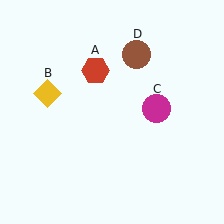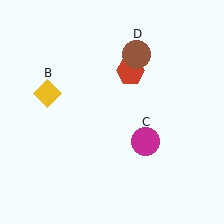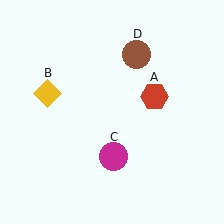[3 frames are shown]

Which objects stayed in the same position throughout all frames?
Yellow diamond (object B) and brown circle (object D) remained stationary.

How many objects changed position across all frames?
2 objects changed position: red hexagon (object A), magenta circle (object C).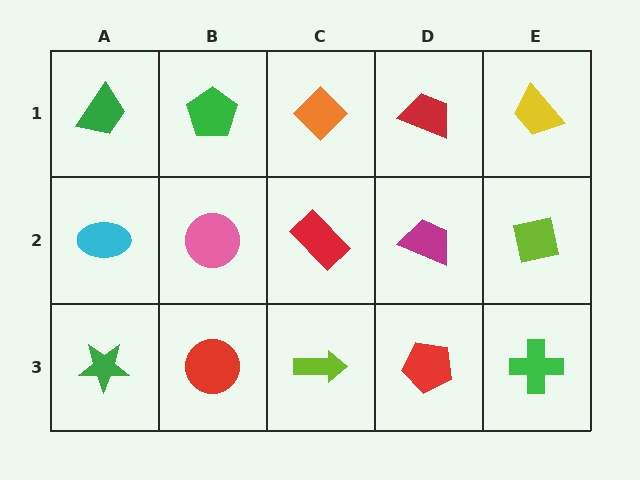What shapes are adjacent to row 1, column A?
A cyan ellipse (row 2, column A), a green pentagon (row 1, column B).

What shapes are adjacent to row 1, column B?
A pink circle (row 2, column B), a green trapezoid (row 1, column A), an orange diamond (row 1, column C).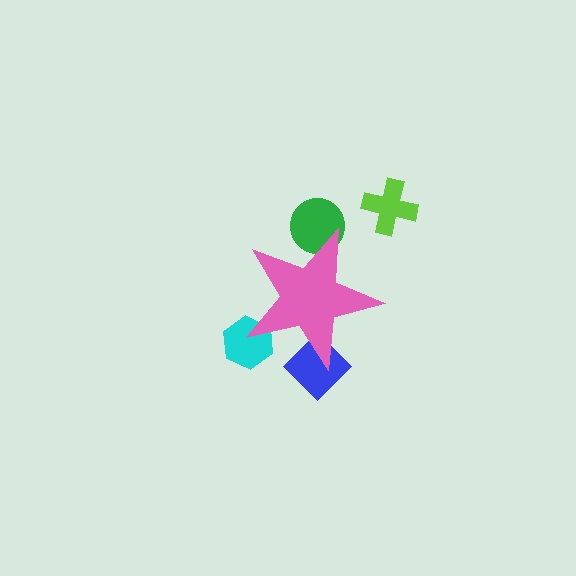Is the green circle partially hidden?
Yes, the green circle is partially hidden behind the pink star.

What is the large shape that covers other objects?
A pink star.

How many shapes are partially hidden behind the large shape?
3 shapes are partially hidden.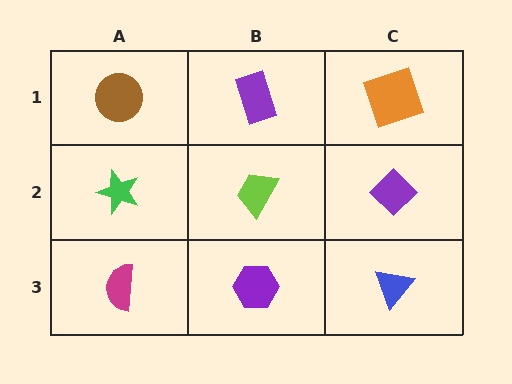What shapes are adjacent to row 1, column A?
A green star (row 2, column A), a purple rectangle (row 1, column B).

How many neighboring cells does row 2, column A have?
3.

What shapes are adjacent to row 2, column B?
A purple rectangle (row 1, column B), a purple hexagon (row 3, column B), a green star (row 2, column A), a purple diamond (row 2, column C).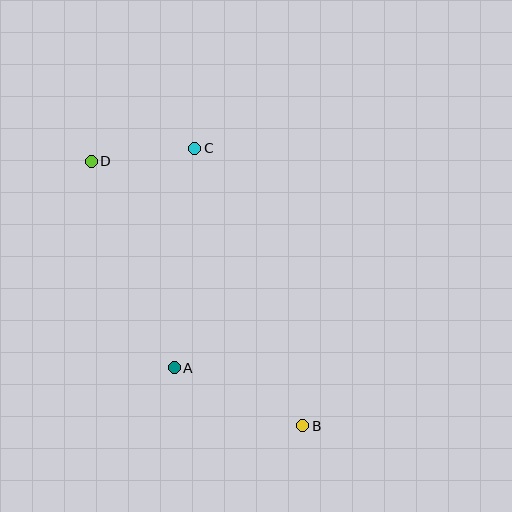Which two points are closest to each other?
Points C and D are closest to each other.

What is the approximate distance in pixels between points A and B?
The distance between A and B is approximately 141 pixels.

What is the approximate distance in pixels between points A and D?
The distance between A and D is approximately 223 pixels.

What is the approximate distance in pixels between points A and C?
The distance between A and C is approximately 220 pixels.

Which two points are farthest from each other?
Points B and D are farthest from each other.